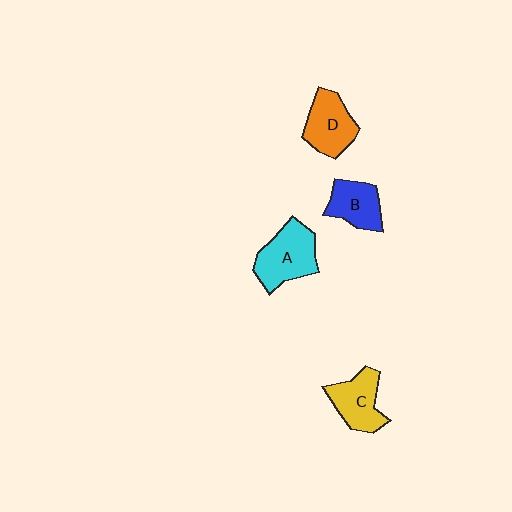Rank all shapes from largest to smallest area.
From largest to smallest: A (cyan), D (orange), C (yellow), B (blue).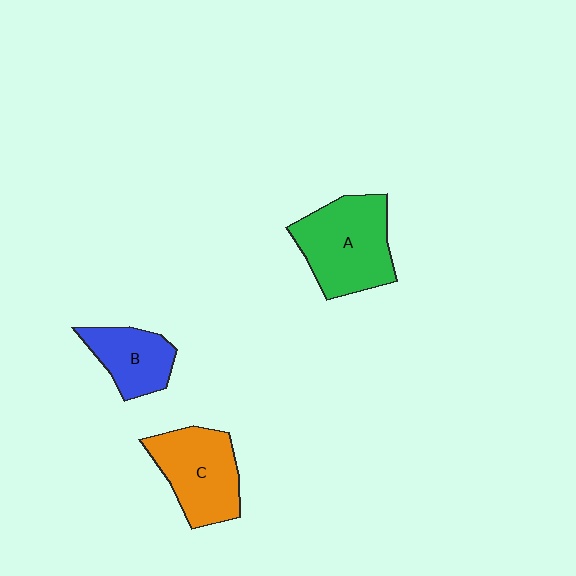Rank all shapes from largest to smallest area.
From largest to smallest: A (green), C (orange), B (blue).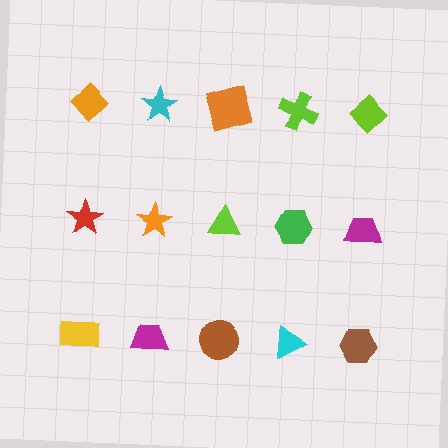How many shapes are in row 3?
5 shapes.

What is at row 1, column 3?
An orange square.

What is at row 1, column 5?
A lime diamond.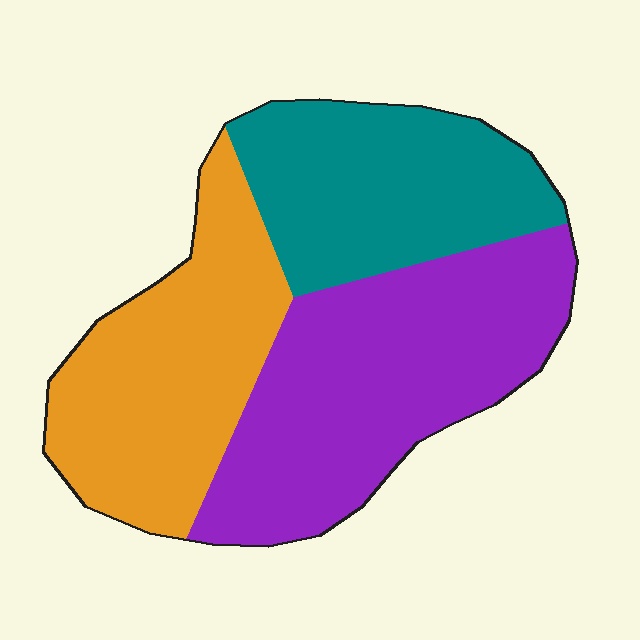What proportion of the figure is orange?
Orange covers about 30% of the figure.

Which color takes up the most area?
Purple, at roughly 40%.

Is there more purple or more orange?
Purple.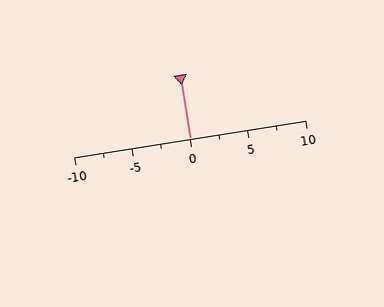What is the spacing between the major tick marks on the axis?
The major ticks are spaced 5 apart.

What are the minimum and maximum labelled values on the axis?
The axis runs from -10 to 10.